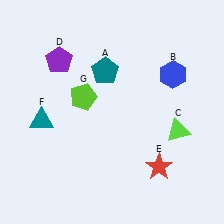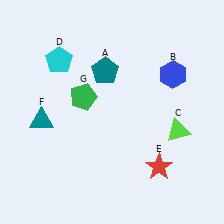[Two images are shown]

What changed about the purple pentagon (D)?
In Image 1, D is purple. In Image 2, it changed to cyan.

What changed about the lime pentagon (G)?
In Image 1, G is lime. In Image 2, it changed to green.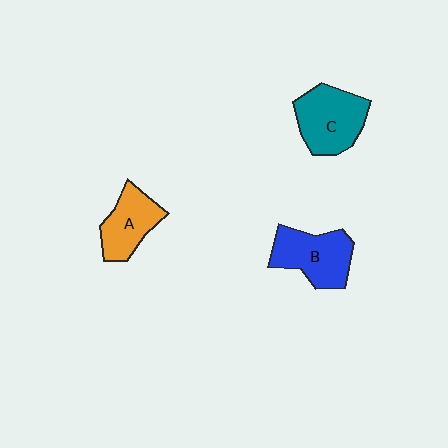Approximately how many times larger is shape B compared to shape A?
Approximately 1.2 times.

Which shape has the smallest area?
Shape A (orange).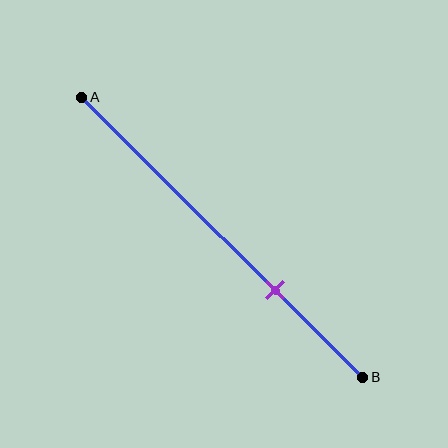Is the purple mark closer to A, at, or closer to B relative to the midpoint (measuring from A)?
The purple mark is closer to point B than the midpoint of segment AB.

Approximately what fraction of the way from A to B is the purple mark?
The purple mark is approximately 70% of the way from A to B.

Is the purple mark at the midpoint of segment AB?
No, the mark is at about 70% from A, not at the 50% midpoint.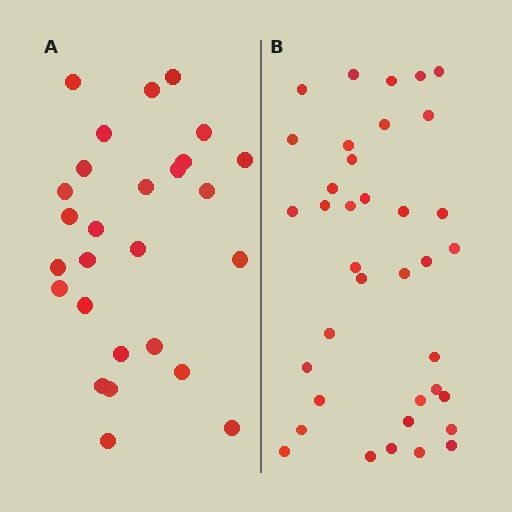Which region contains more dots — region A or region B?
Region B (the right region) has more dots.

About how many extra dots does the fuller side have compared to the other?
Region B has roughly 10 or so more dots than region A.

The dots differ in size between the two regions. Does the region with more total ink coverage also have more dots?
No. Region A has more total ink coverage because its dots are larger, but region B actually contains more individual dots. Total area can be misleading — the number of items is what matters here.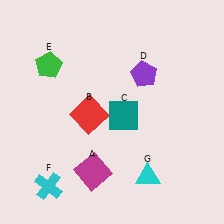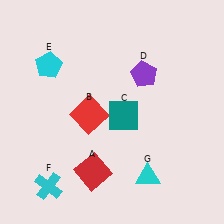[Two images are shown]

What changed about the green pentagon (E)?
In Image 1, E is green. In Image 2, it changed to cyan.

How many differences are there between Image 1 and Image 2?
There are 2 differences between the two images.